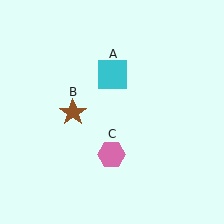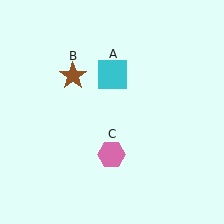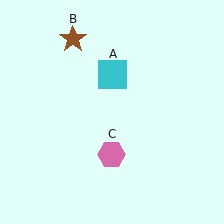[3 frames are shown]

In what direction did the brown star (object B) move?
The brown star (object B) moved up.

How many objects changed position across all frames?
1 object changed position: brown star (object B).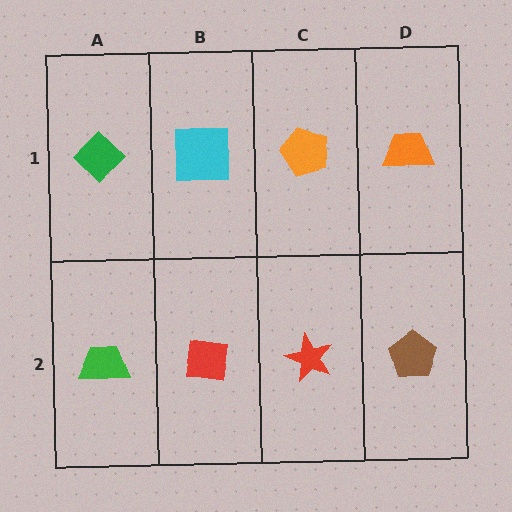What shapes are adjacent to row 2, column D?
An orange trapezoid (row 1, column D), a red star (row 2, column C).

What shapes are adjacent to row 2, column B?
A cyan square (row 1, column B), a green trapezoid (row 2, column A), a red star (row 2, column C).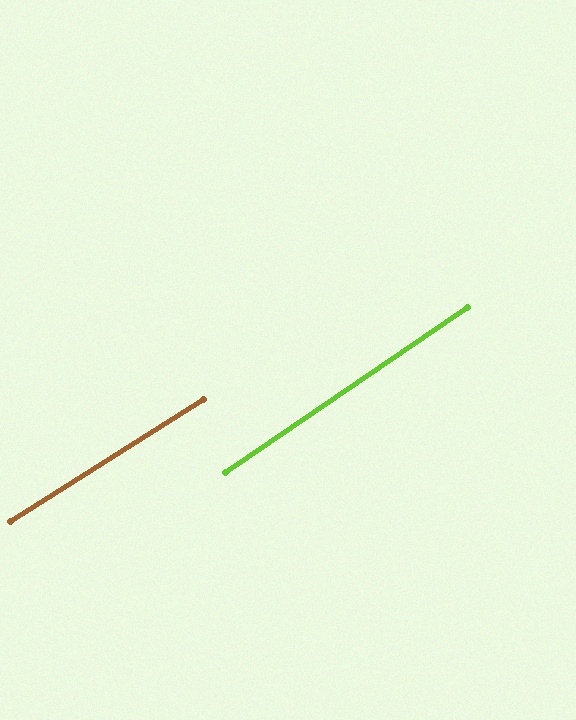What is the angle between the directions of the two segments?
Approximately 2 degrees.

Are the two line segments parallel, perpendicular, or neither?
Parallel — their directions differ by only 1.9°.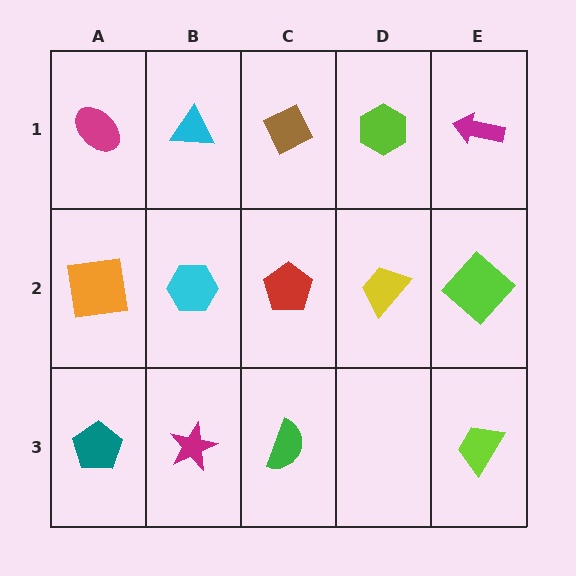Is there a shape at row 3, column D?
No, that cell is empty.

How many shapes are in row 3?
4 shapes.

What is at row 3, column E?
A lime trapezoid.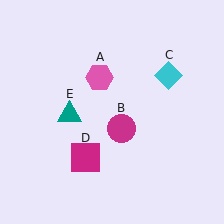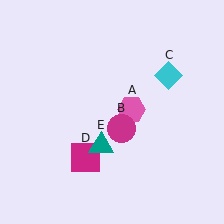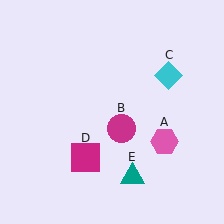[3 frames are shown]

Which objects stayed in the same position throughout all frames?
Magenta circle (object B) and cyan diamond (object C) and magenta square (object D) remained stationary.